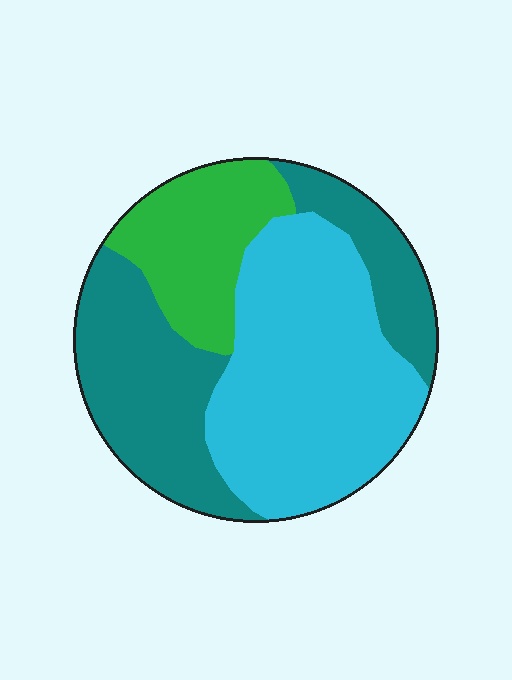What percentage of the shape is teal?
Teal takes up between a quarter and a half of the shape.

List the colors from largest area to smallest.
From largest to smallest: cyan, teal, green.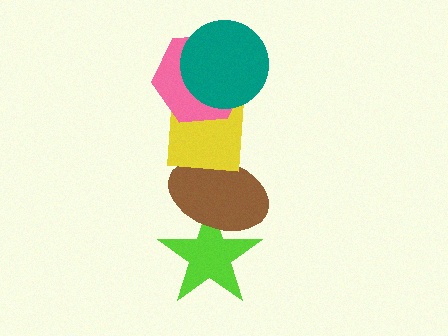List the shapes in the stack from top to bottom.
From top to bottom: the teal circle, the pink hexagon, the yellow square, the brown ellipse, the lime star.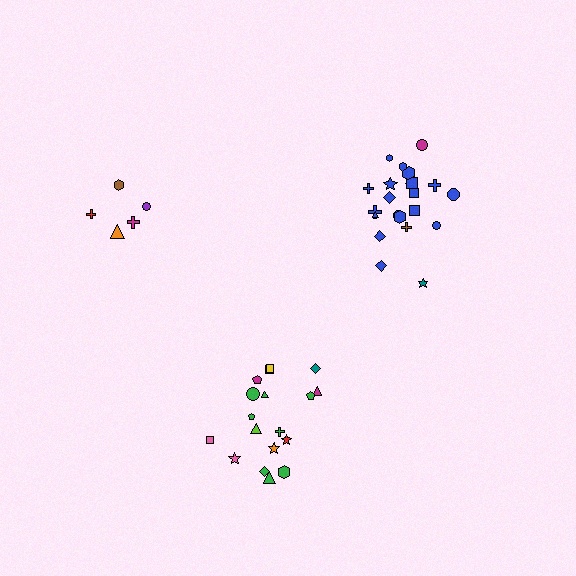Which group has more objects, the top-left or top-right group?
The top-right group.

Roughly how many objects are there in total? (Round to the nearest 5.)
Roughly 45 objects in total.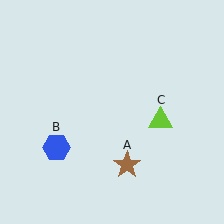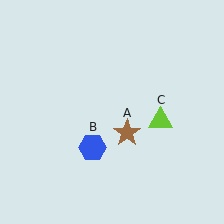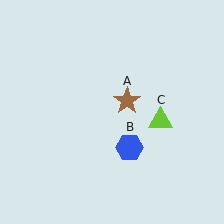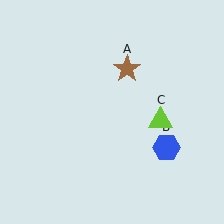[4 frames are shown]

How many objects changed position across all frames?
2 objects changed position: brown star (object A), blue hexagon (object B).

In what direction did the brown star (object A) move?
The brown star (object A) moved up.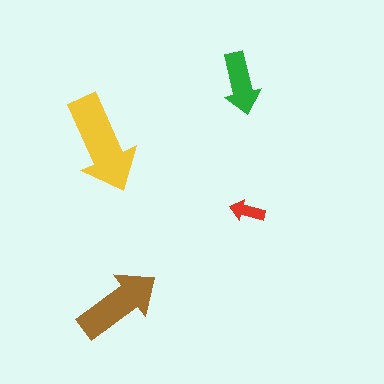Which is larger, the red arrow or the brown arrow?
The brown one.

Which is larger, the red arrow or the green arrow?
The green one.